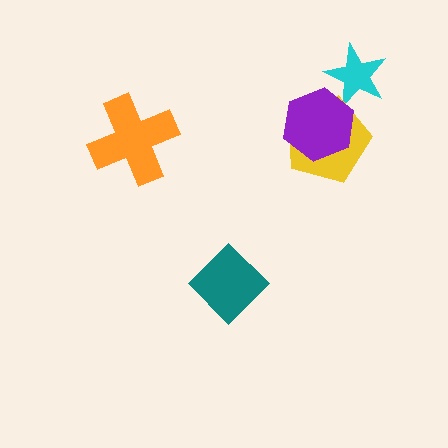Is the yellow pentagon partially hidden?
Yes, it is partially covered by another shape.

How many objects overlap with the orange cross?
0 objects overlap with the orange cross.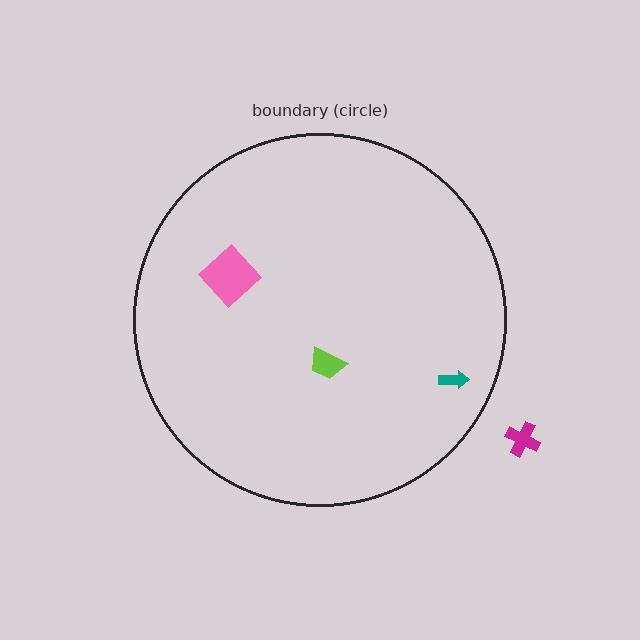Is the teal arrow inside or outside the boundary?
Inside.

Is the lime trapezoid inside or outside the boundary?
Inside.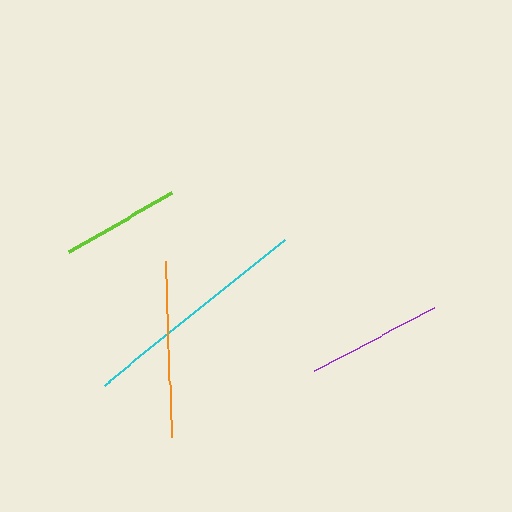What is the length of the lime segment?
The lime segment is approximately 118 pixels long.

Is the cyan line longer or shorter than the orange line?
The cyan line is longer than the orange line.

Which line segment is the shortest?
The lime line is the shortest at approximately 118 pixels.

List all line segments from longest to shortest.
From longest to shortest: cyan, orange, purple, lime.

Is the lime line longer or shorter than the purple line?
The purple line is longer than the lime line.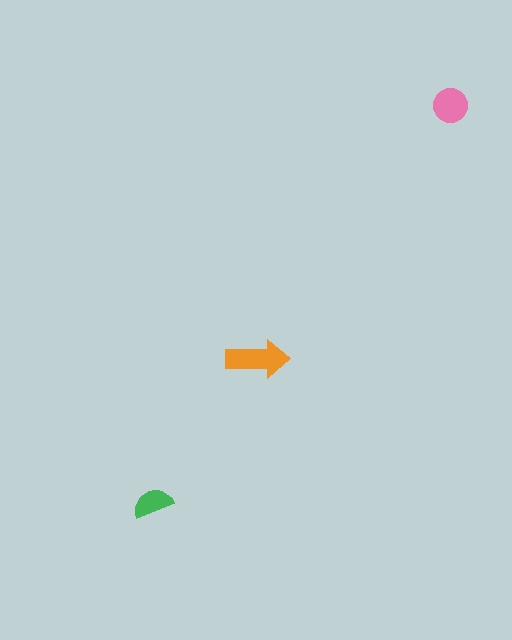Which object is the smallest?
The green semicircle.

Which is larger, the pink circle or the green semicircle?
The pink circle.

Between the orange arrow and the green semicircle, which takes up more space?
The orange arrow.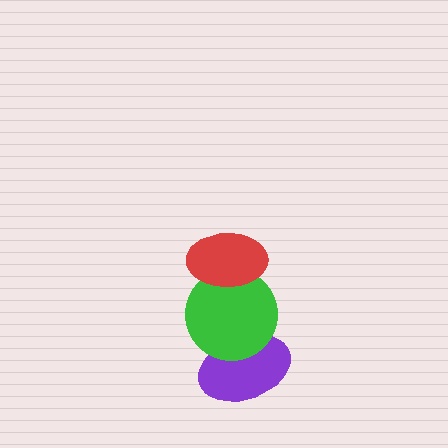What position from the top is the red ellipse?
The red ellipse is 1st from the top.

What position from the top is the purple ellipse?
The purple ellipse is 3rd from the top.